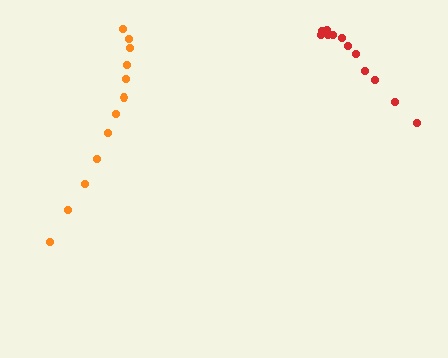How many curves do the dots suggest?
There are 2 distinct paths.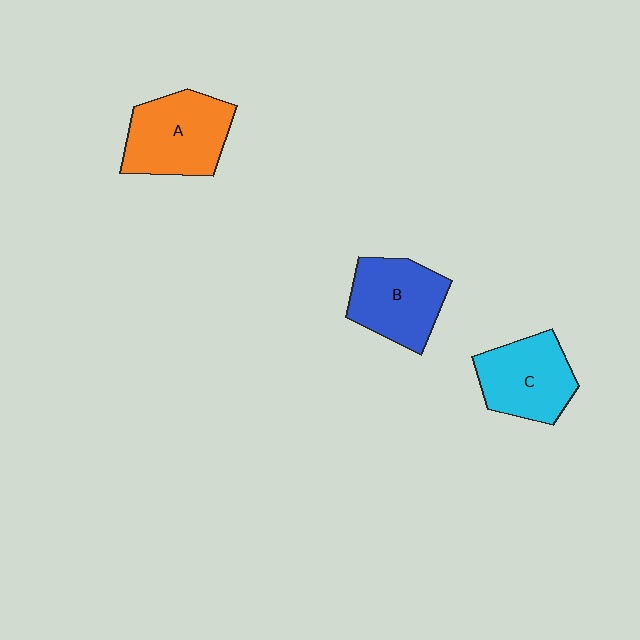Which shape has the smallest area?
Shape C (cyan).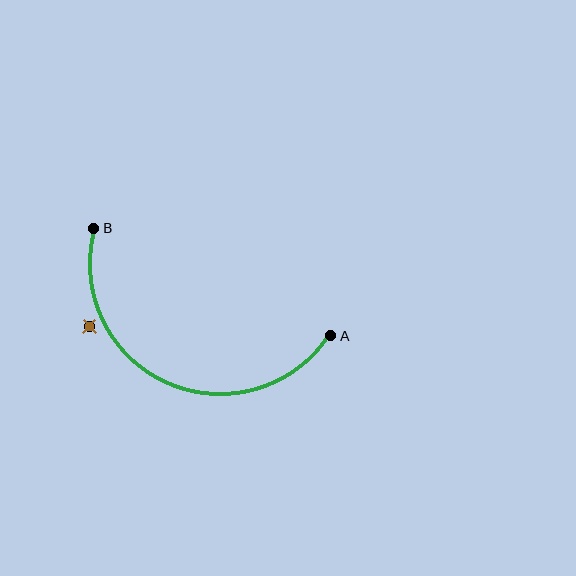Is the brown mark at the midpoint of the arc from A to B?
No — the brown mark does not lie on the arc at all. It sits slightly outside the curve.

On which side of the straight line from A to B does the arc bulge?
The arc bulges below the straight line connecting A and B.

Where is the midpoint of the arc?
The arc midpoint is the point on the curve farthest from the straight line joining A and B. It sits below that line.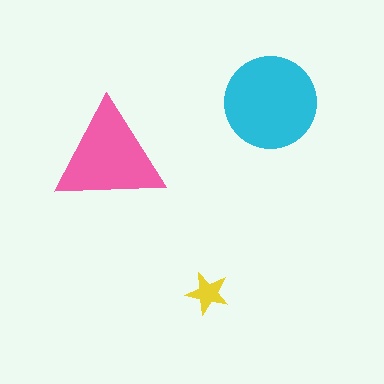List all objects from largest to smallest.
The cyan circle, the pink triangle, the yellow star.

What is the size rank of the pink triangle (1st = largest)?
2nd.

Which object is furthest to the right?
The cyan circle is rightmost.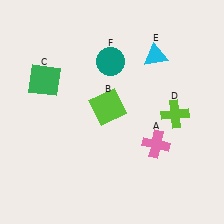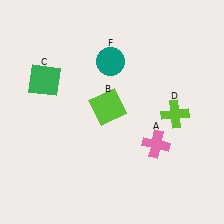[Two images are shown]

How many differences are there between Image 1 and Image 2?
There is 1 difference between the two images.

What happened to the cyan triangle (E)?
The cyan triangle (E) was removed in Image 2. It was in the top-right area of Image 1.